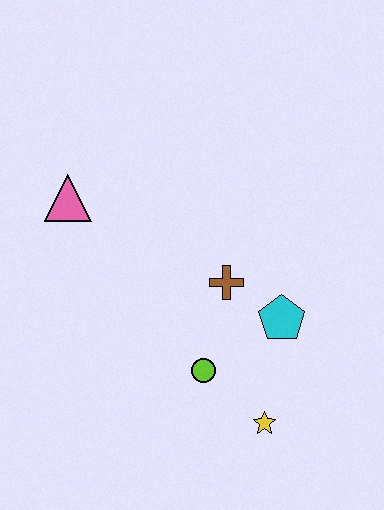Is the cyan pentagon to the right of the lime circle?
Yes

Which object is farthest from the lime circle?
The pink triangle is farthest from the lime circle.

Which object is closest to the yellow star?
The lime circle is closest to the yellow star.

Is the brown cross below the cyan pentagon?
No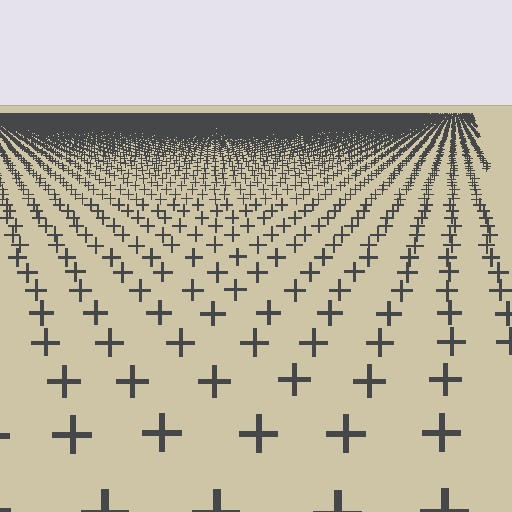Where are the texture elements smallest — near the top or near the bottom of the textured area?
Near the top.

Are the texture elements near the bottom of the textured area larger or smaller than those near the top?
Larger. Near the bottom, elements are closer to the viewer and appear at a bigger on-screen size.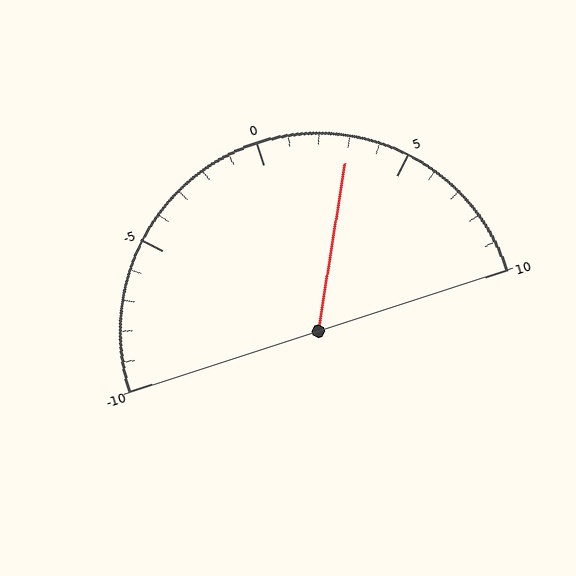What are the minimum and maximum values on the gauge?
The gauge ranges from -10 to 10.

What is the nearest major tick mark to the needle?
The nearest major tick mark is 5.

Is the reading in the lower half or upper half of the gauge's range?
The reading is in the upper half of the range (-10 to 10).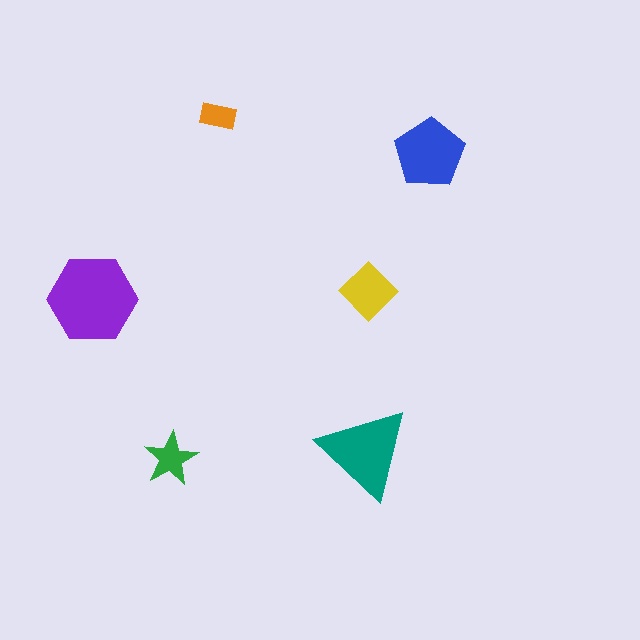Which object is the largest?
The purple hexagon.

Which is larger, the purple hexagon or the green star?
The purple hexagon.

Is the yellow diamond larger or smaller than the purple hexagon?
Smaller.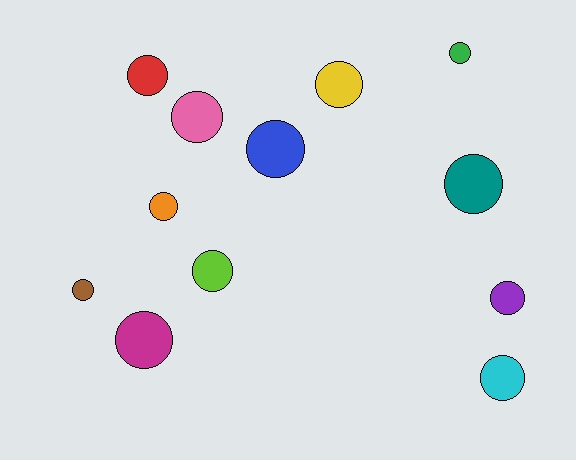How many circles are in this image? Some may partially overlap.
There are 12 circles.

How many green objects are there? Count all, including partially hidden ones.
There is 1 green object.